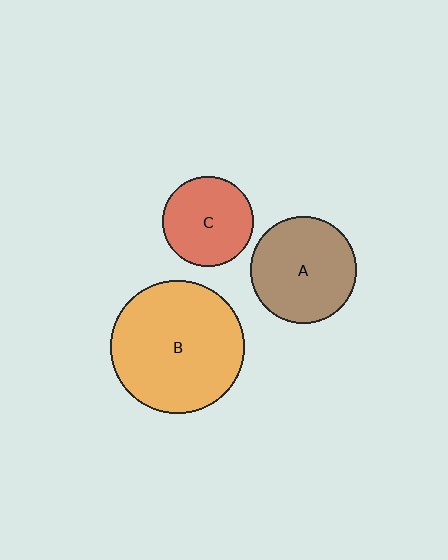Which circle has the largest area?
Circle B (orange).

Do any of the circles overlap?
No, none of the circles overlap.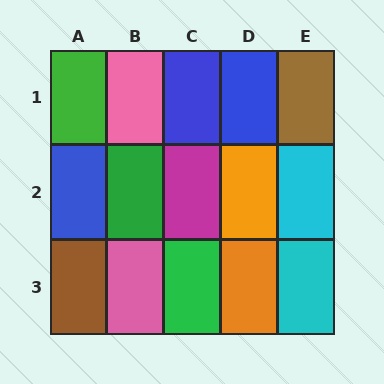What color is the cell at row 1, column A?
Green.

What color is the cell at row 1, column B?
Pink.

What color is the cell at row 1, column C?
Blue.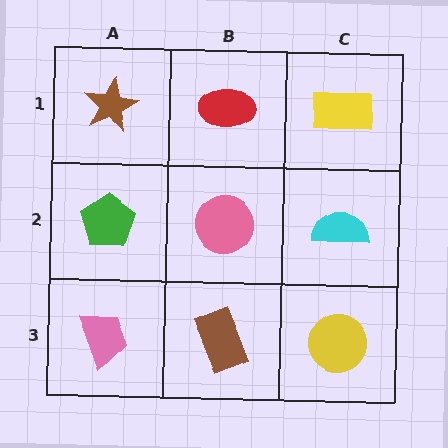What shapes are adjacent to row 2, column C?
A yellow rectangle (row 1, column C), a yellow circle (row 3, column C), a pink circle (row 2, column B).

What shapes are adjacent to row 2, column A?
A brown star (row 1, column A), a pink trapezoid (row 3, column A), a pink circle (row 2, column B).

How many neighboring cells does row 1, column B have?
3.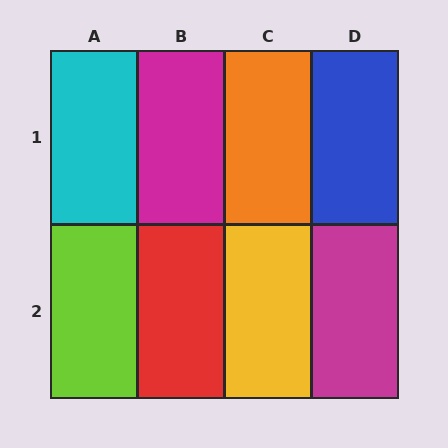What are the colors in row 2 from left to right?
Lime, red, yellow, magenta.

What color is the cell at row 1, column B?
Magenta.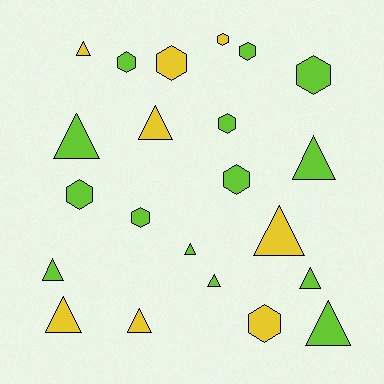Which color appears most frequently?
Lime, with 14 objects.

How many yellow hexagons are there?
There are 3 yellow hexagons.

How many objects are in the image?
There are 22 objects.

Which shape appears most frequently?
Triangle, with 12 objects.